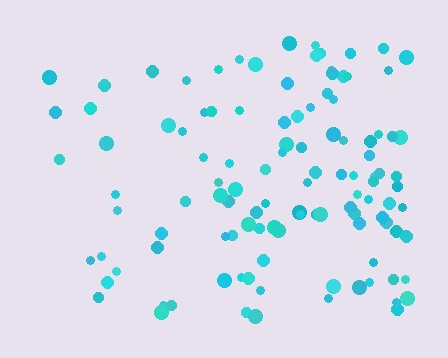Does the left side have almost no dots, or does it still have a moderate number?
Still a moderate number, just noticeably fewer than the right.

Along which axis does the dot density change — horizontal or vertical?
Horizontal.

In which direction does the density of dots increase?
From left to right, with the right side densest.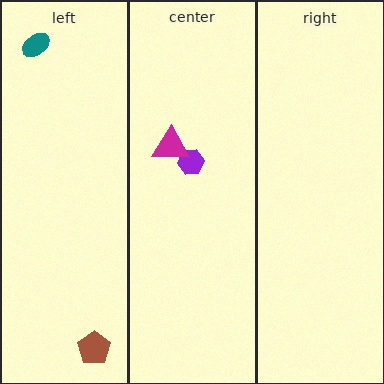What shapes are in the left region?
The teal ellipse, the brown pentagon.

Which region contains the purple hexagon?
The center region.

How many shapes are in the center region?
2.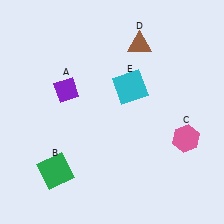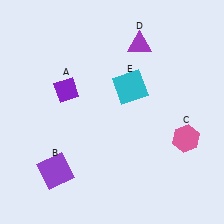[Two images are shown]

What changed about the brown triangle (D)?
In Image 1, D is brown. In Image 2, it changed to purple.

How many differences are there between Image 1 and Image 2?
There are 2 differences between the two images.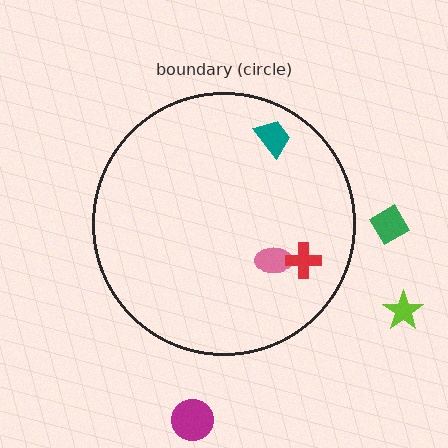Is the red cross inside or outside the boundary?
Inside.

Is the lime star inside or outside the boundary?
Outside.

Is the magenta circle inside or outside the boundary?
Outside.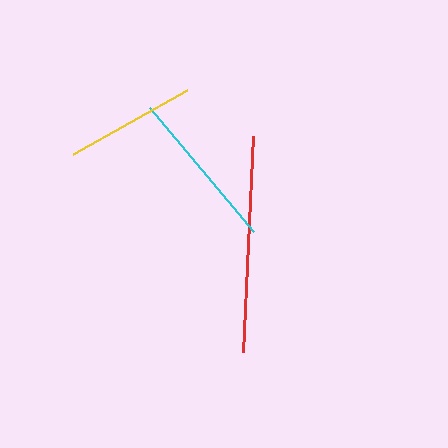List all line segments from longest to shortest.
From longest to shortest: red, cyan, yellow.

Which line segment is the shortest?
The yellow line is the shortest at approximately 131 pixels.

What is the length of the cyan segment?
The cyan segment is approximately 162 pixels long.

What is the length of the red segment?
The red segment is approximately 216 pixels long.